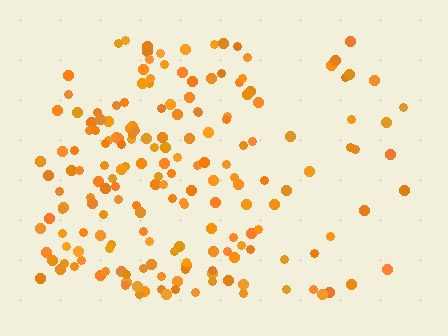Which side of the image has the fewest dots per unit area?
The right.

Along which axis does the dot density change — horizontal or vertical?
Horizontal.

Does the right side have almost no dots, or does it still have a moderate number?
Still a moderate number, just noticeably fewer than the left.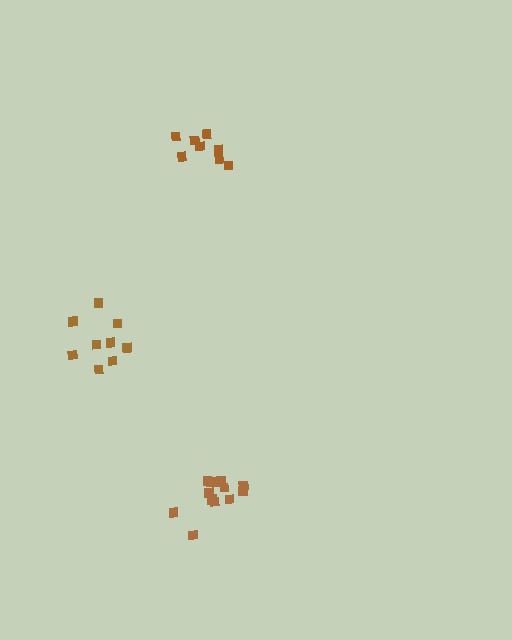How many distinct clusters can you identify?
There are 3 distinct clusters.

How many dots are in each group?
Group 1: 8 dots, Group 2: 13 dots, Group 3: 9 dots (30 total).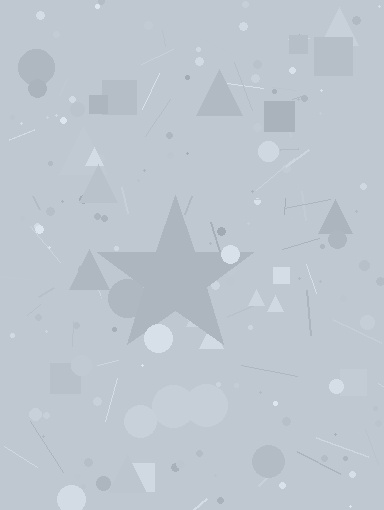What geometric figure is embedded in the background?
A star is embedded in the background.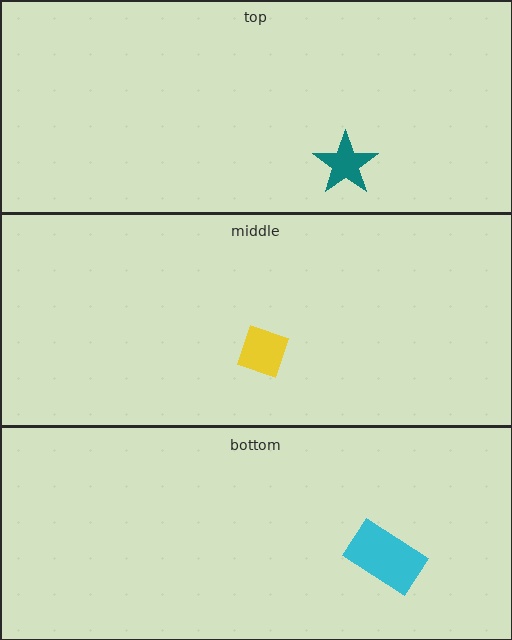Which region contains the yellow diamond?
The middle region.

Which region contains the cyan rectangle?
The bottom region.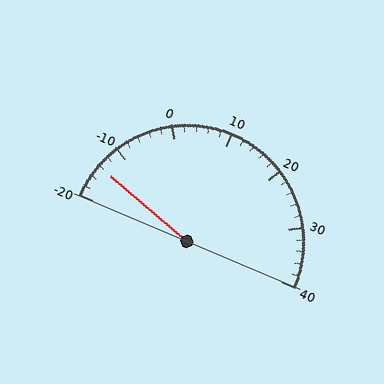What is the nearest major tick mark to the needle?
The nearest major tick mark is -10.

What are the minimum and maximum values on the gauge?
The gauge ranges from -20 to 40.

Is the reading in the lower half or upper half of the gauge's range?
The reading is in the lower half of the range (-20 to 40).